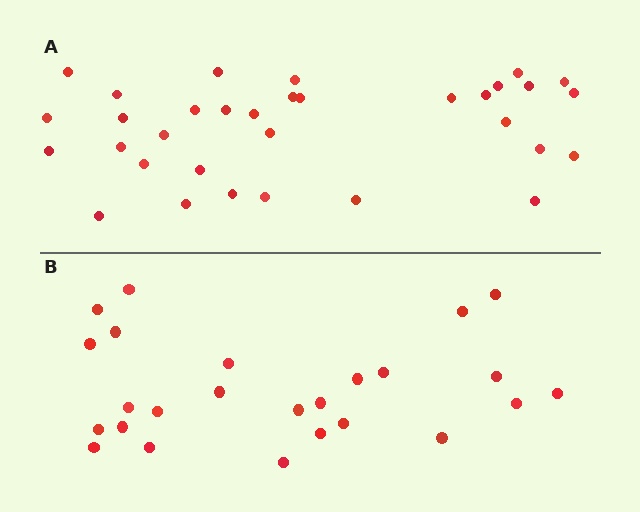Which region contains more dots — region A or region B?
Region A (the top region) has more dots.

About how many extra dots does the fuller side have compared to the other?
Region A has roughly 8 or so more dots than region B.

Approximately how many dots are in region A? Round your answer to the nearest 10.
About 30 dots. (The exact count is 33, which rounds to 30.)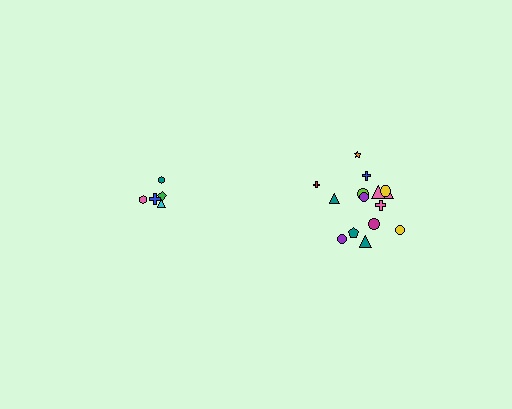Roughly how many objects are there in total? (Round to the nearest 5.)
Roughly 20 objects in total.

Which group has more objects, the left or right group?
The right group.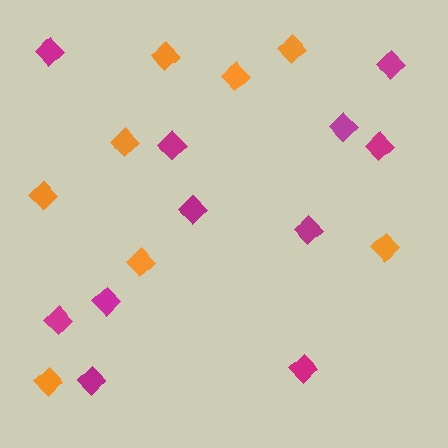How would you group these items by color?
There are 2 groups: one group of orange diamonds (8) and one group of magenta diamonds (11).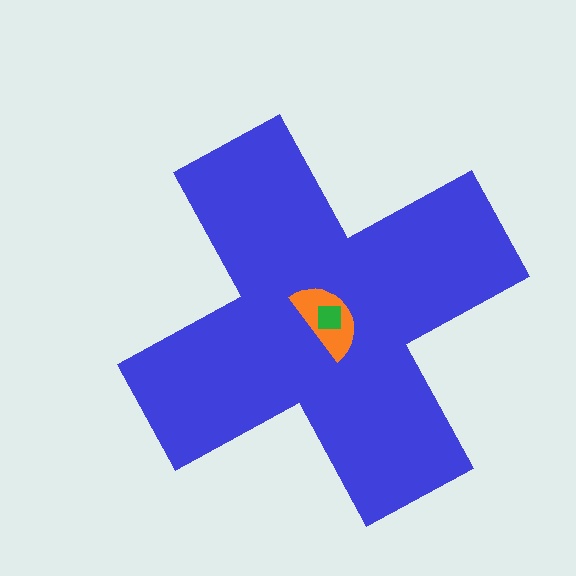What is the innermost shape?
The green square.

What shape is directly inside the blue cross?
The orange semicircle.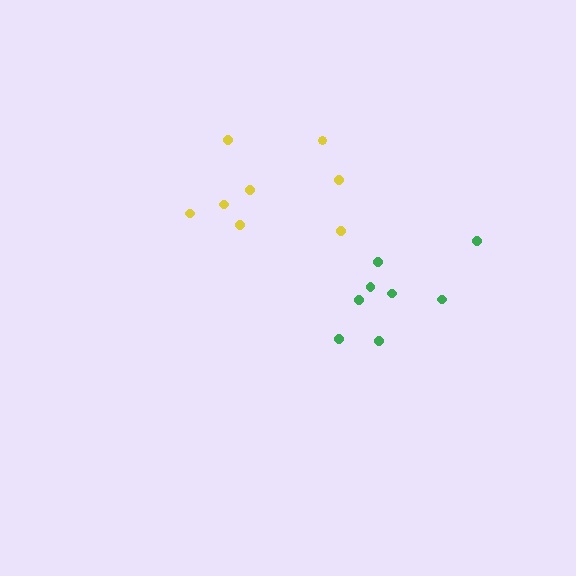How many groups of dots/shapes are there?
There are 2 groups.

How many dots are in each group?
Group 1: 8 dots, Group 2: 8 dots (16 total).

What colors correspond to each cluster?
The clusters are colored: green, yellow.